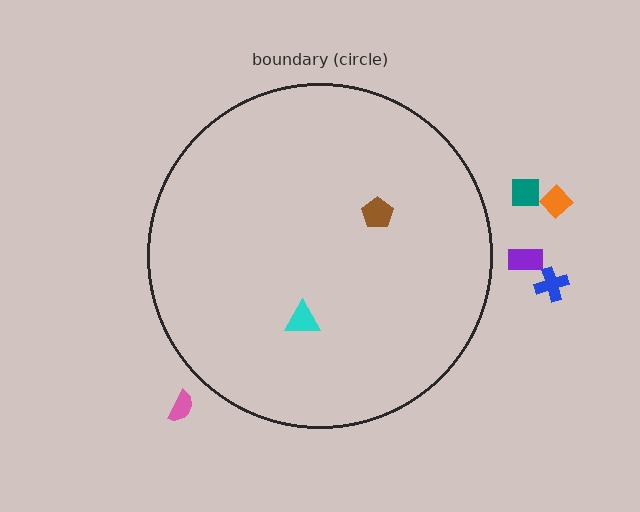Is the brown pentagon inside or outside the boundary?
Inside.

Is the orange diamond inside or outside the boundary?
Outside.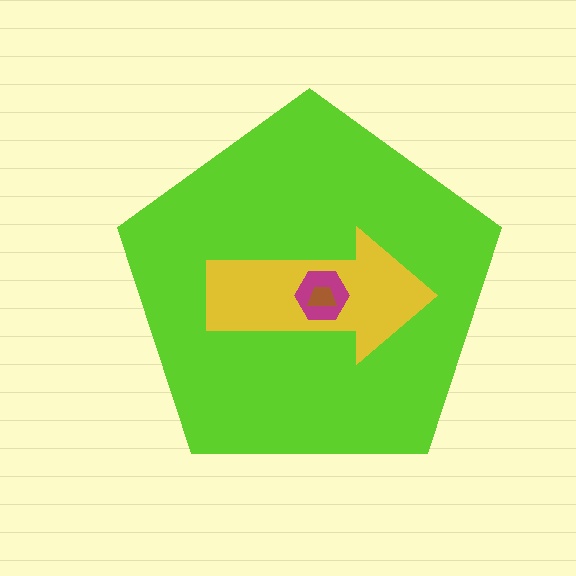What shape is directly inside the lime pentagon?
The yellow arrow.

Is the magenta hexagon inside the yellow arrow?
Yes.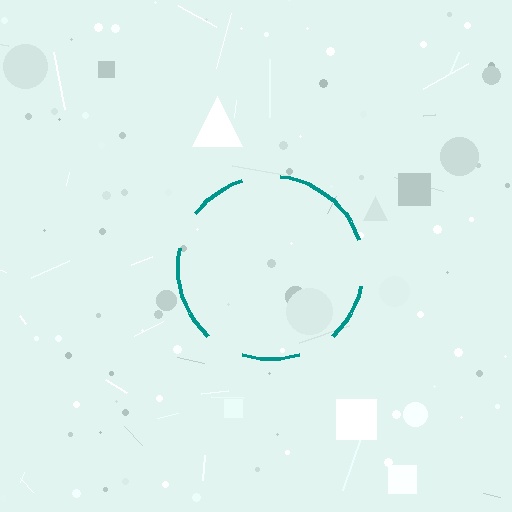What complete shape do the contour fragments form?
The contour fragments form a circle.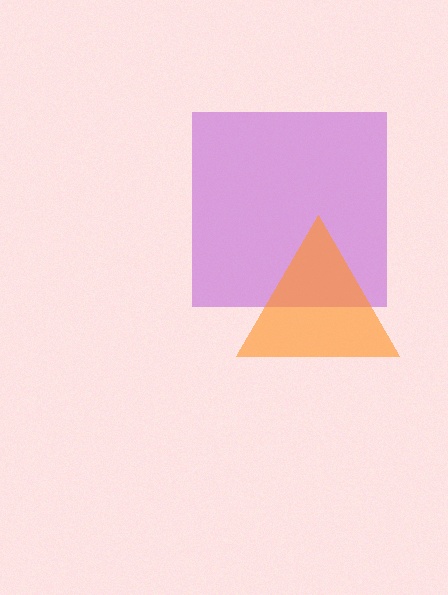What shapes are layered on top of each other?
The layered shapes are: a purple square, an orange triangle.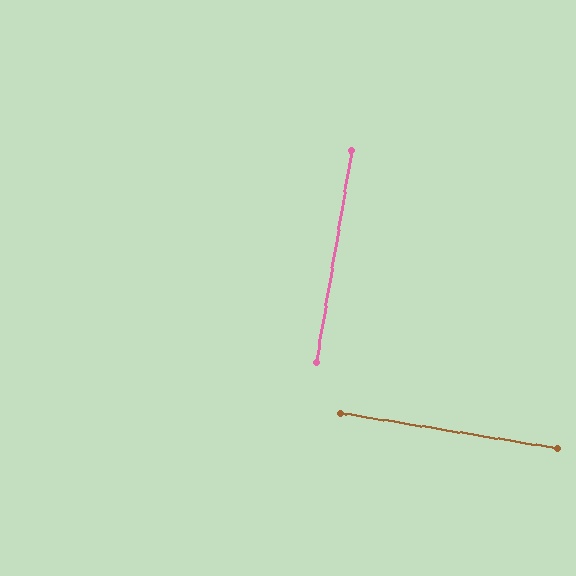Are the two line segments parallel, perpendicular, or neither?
Perpendicular — they meet at approximately 90°.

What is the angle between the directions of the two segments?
Approximately 90 degrees.